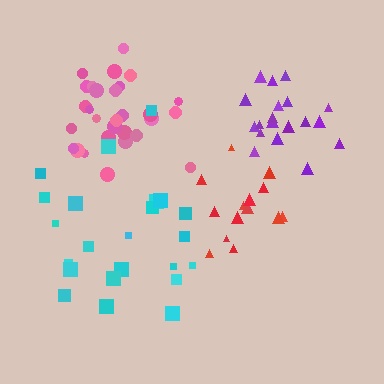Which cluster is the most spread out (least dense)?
Cyan.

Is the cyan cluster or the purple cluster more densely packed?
Purple.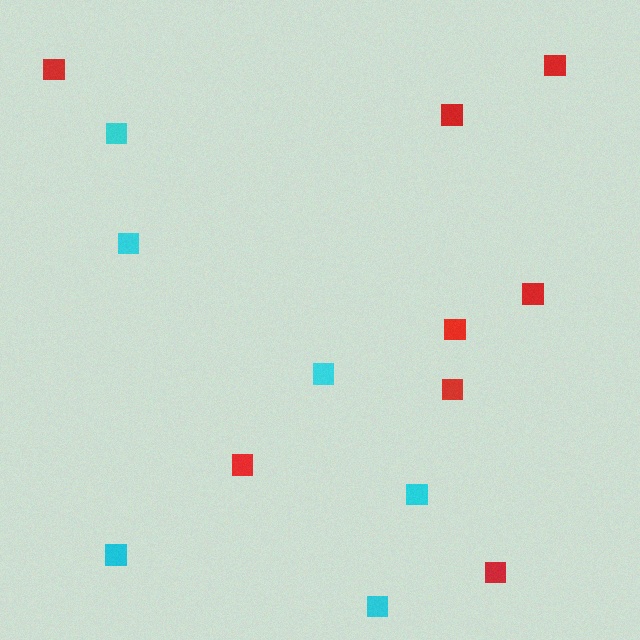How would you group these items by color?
There are 2 groups: one group of red squares (8) and one group of cyan squares (6).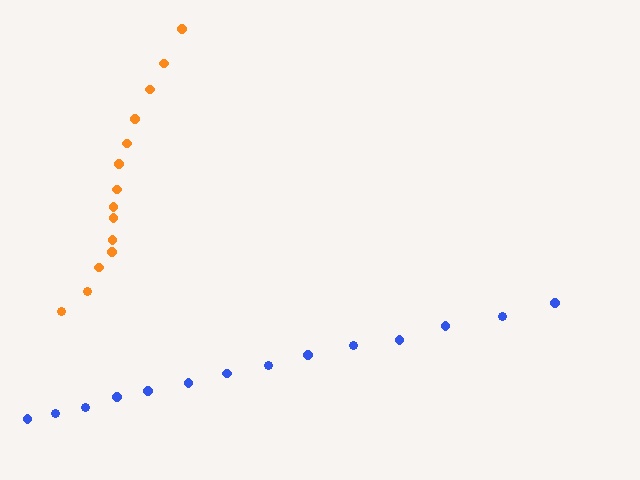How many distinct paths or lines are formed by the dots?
There are 2 distinct paths.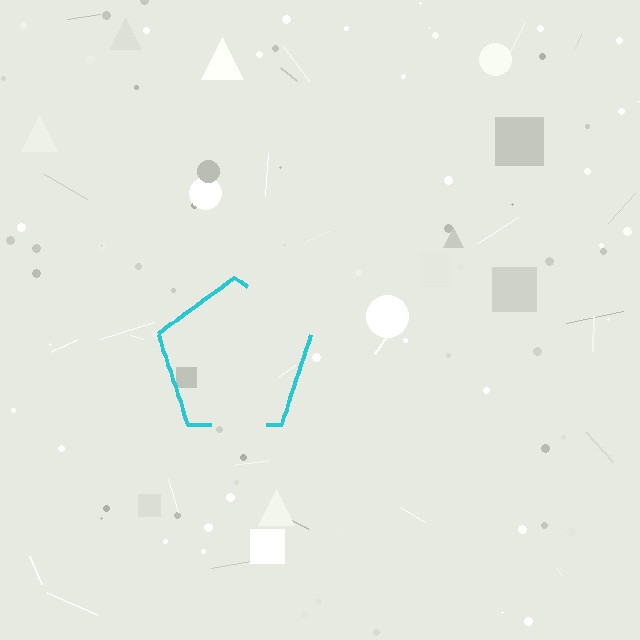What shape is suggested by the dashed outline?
The dashed outline suggests a pentagon.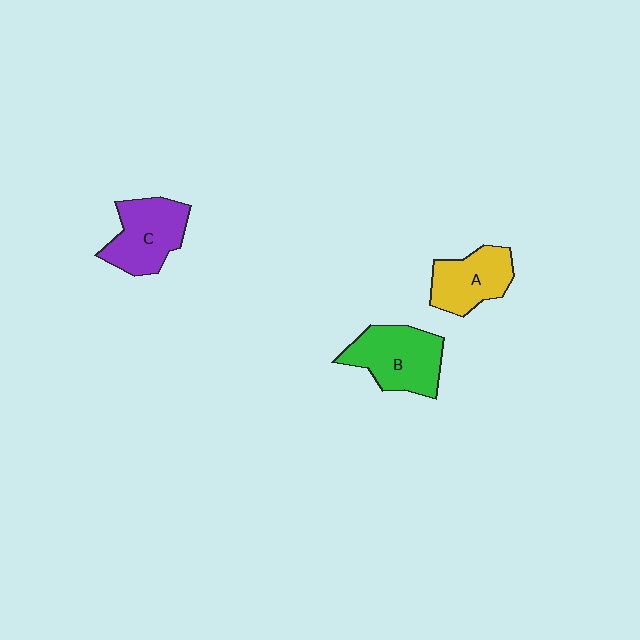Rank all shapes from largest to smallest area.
From largest to smallest: B (green), C (purple), A (yellow).